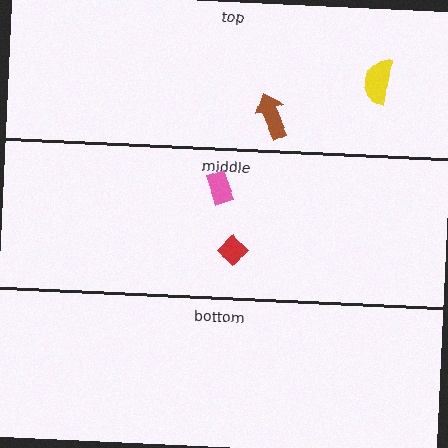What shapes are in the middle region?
The red diamond, the pink rectangle.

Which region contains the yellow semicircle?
The top region.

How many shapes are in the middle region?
2.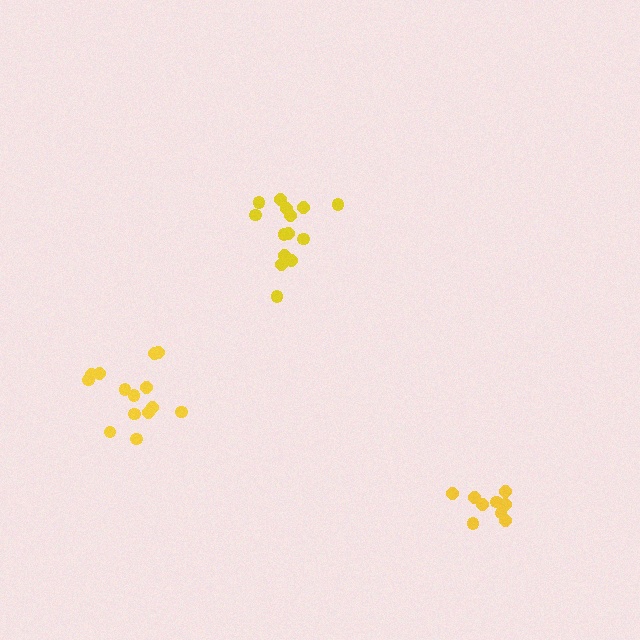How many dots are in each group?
Group 1: 9 dots, Group 2: 14 dots, Group 3: 14 dots (37 total).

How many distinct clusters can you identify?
There are 3 distinct clusters.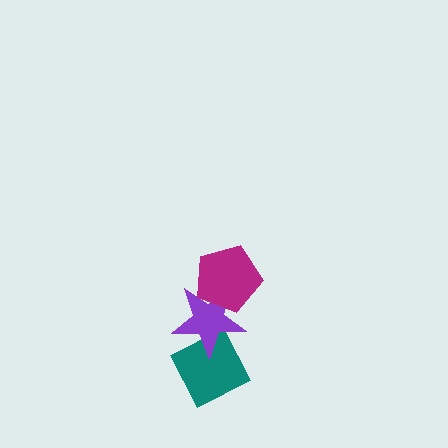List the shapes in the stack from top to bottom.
From top to bottom: the magenta pentagon, the purple star, the teal diamond.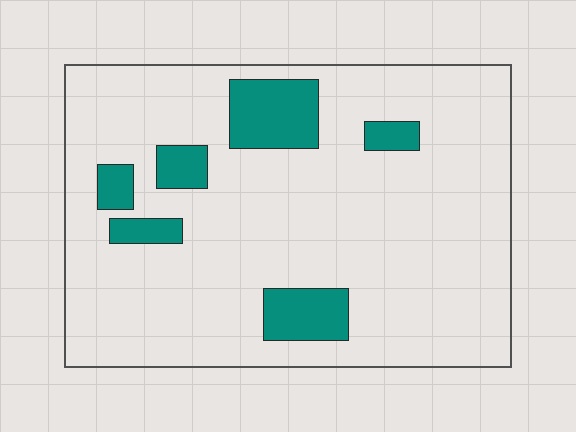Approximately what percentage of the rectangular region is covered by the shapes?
Approximately 15%.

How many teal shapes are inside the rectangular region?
6.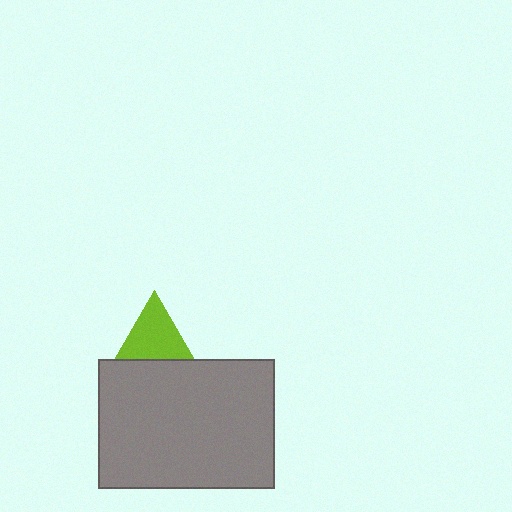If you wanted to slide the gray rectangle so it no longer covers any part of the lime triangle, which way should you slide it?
Slide it down — that is the most direct way to separate the two shapes.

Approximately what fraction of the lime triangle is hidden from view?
Roughly 31% of the lime triangle is hidden behind the gray rectangle.